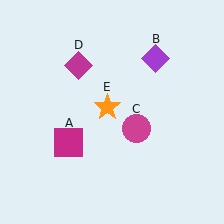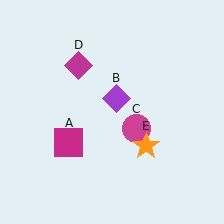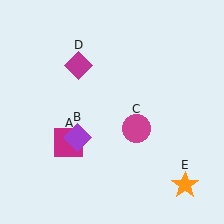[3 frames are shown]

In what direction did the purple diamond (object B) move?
The purple diamond (object B) moved down and to the left.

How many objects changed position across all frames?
2 objects changed position: purple diamond (object B), orange star (object E).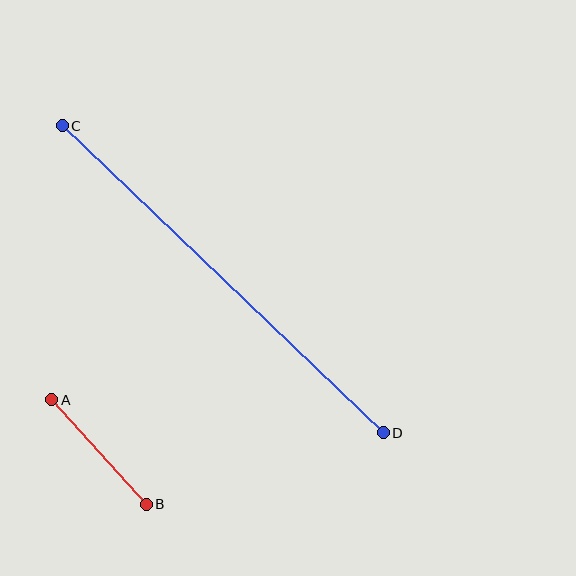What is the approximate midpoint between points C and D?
The midpoint is at approximately (223, 279) pixels.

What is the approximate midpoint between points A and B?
The midpoint is at approximately (99, 452) pixels.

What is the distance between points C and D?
The distance is approximately 444 pixels.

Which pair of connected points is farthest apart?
Points C and D are farthest apart.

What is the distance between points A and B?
The distance is approximately 141 pixels.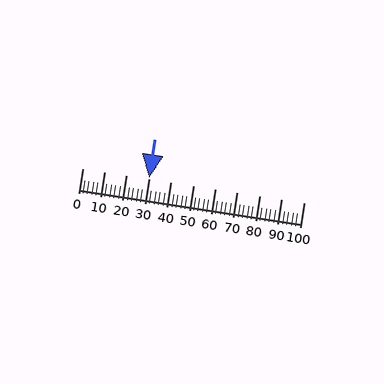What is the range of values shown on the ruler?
The ruler shows values from 0 to 100.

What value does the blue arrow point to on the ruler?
The blue arrow points to approximately 30.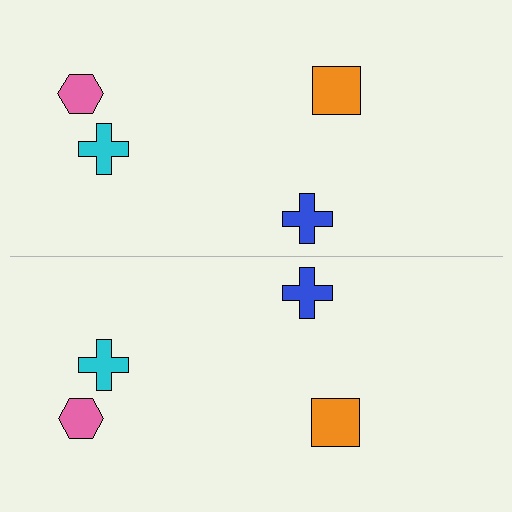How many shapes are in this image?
There are 8 shapes in this image.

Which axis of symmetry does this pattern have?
The pattern has a horizontal axis of symmetry running through the center of the image.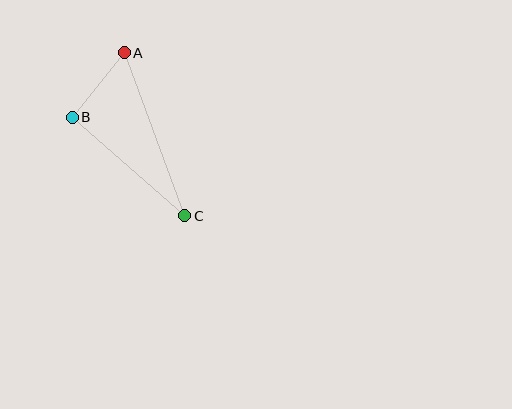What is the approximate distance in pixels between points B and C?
The distance between B and C is approximately 150 pixels.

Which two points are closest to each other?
Points A and B are closest to each other.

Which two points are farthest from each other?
Points A and C are farthest from each other.